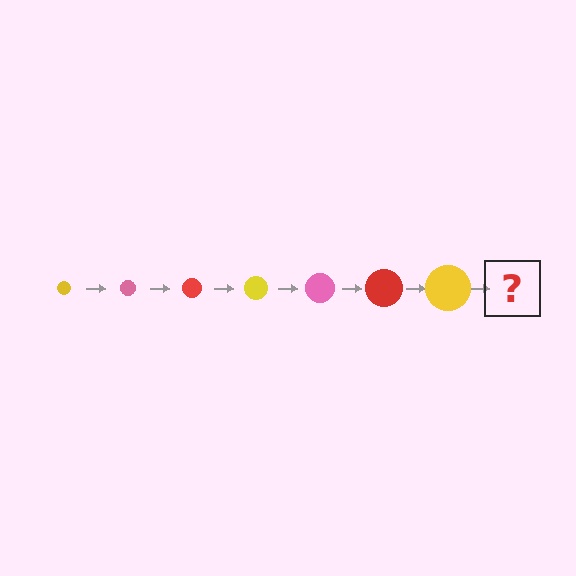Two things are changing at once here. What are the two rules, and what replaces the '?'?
The two rules are that the circle grows larger each step and the color cycles through yellow, pink, and red. The '?' should be a pink circle, larger than the previous one.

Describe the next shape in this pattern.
It should be a pink circle, larger than the previous one.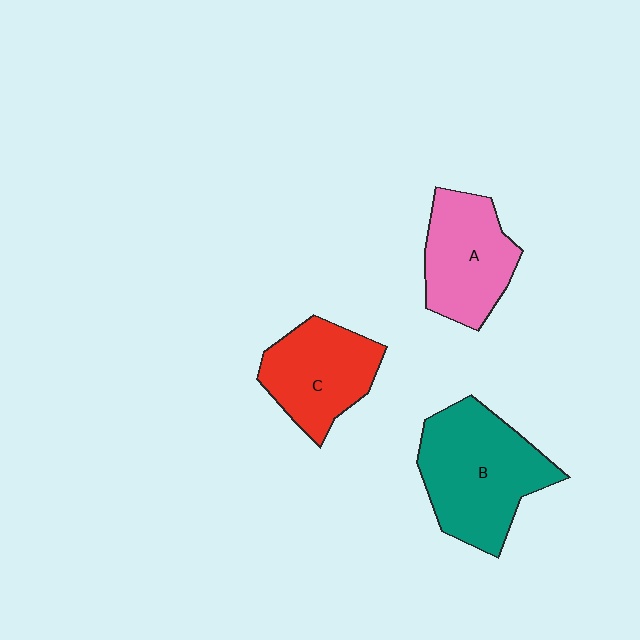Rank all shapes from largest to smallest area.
From largest to smallest: B (teal), A (pink), C (red).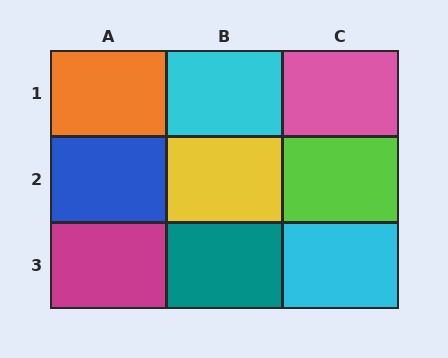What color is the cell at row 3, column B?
Teal.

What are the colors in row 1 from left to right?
Orange, cyan, pink.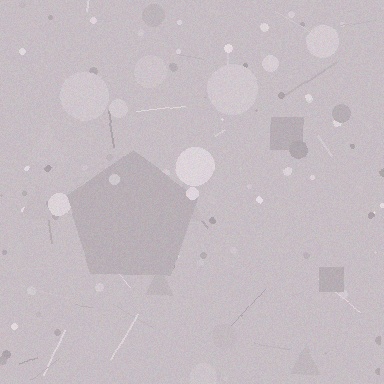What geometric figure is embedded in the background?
A pentagon is embedded in the background.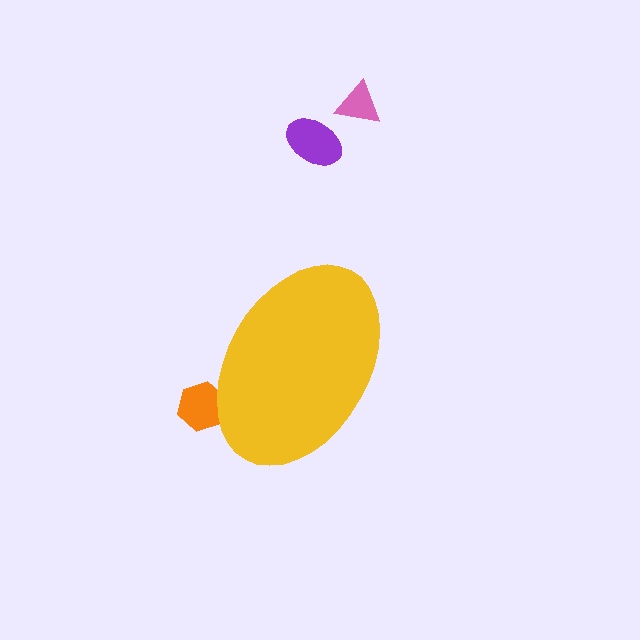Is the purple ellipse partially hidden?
No, the purple ellipse is fully visible.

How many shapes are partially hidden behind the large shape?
1 shape is partially hidden.